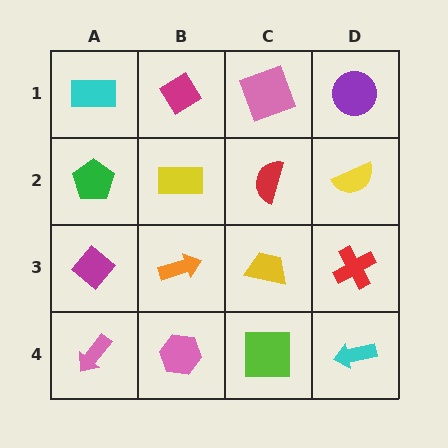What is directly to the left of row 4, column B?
A pink arrow.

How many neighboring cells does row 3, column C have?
4.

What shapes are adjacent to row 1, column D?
A yellow semicircle (row 2, column D), a pink square (row 1, column C).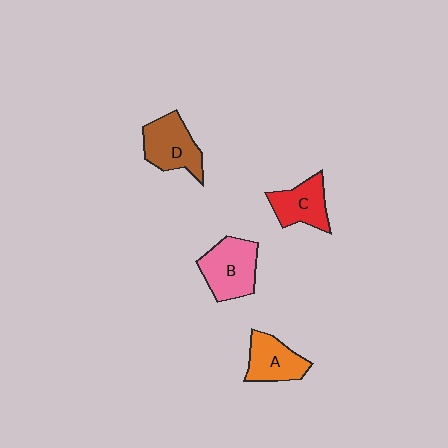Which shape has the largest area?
Shape B (pink).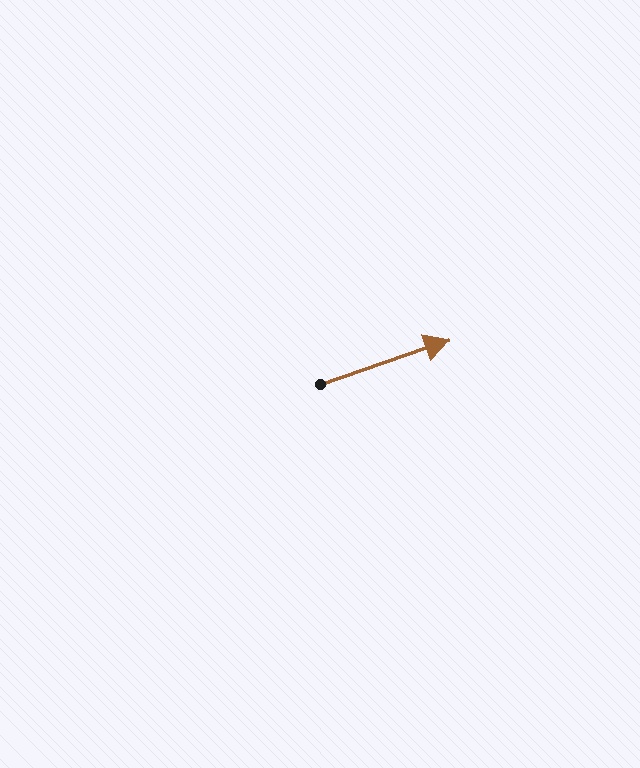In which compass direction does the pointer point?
East.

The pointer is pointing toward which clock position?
Roughly 2 o'clock.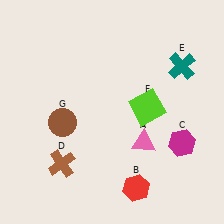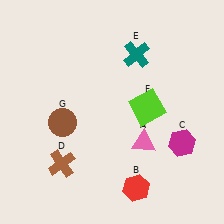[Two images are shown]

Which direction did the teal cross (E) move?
The teal cross (E) moved left.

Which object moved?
The teal cross (E) moved left.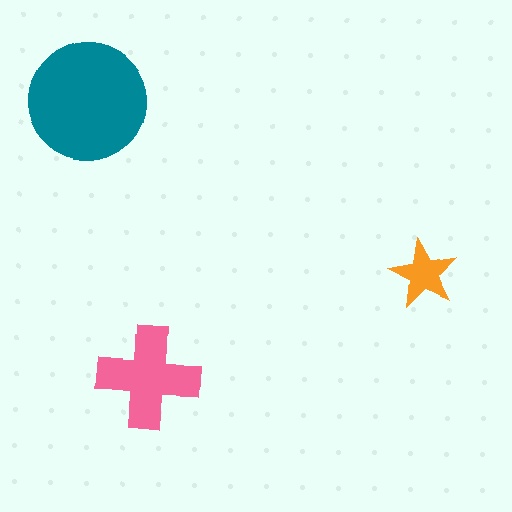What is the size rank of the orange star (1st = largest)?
3rd.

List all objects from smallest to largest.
The orange star, the pink cross, the teal circle.